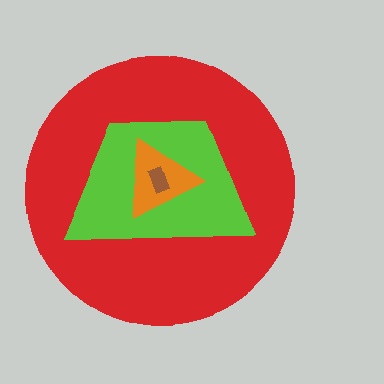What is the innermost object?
The brown rectangle.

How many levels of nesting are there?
4.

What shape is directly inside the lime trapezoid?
The orange triangle.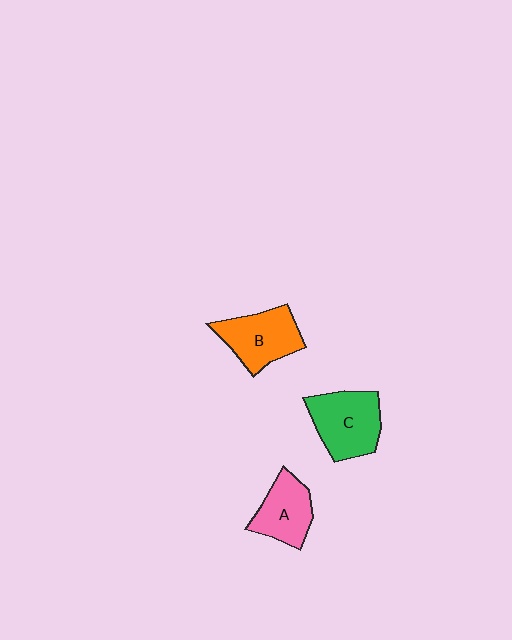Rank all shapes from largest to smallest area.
From largest to smallest: C (green), B (orange), A (pink).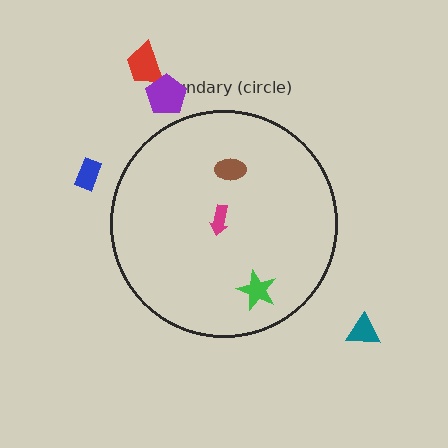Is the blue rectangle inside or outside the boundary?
Outside.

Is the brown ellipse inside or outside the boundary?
Inside.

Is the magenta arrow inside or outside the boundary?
Inside.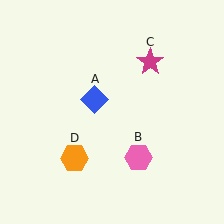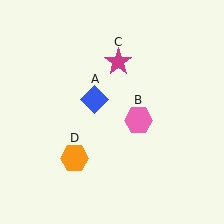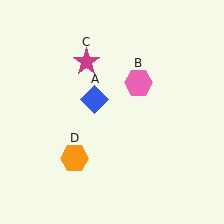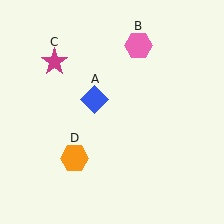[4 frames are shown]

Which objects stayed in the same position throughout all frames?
Blue diamond (object A) and orange hexagon (object D) remained stationary.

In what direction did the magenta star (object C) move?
The magenta star (object C) moved left.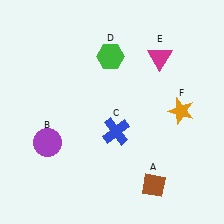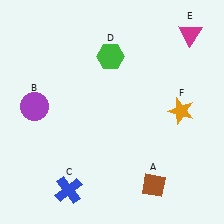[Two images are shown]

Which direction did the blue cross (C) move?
The blue cross (C) moved down.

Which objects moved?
The objects that moved are: the purple circle (B), the blue cross (C), the magenta triangle (E).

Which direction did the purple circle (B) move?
The purple circle (B) moved up.